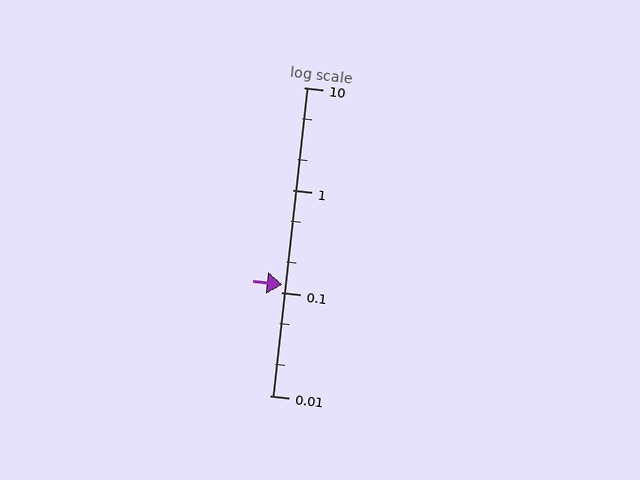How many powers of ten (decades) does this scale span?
The scale spans 3 decades, from 0.01 to 10.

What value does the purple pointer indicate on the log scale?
The pointer indicates approximately 0.12.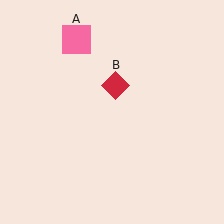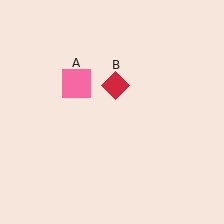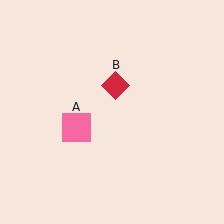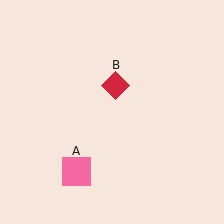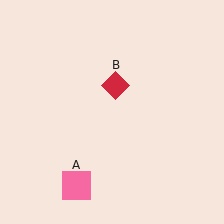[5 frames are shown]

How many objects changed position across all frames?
1 object changed position: pink square (object A).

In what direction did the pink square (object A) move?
The pink square (object A) moved down.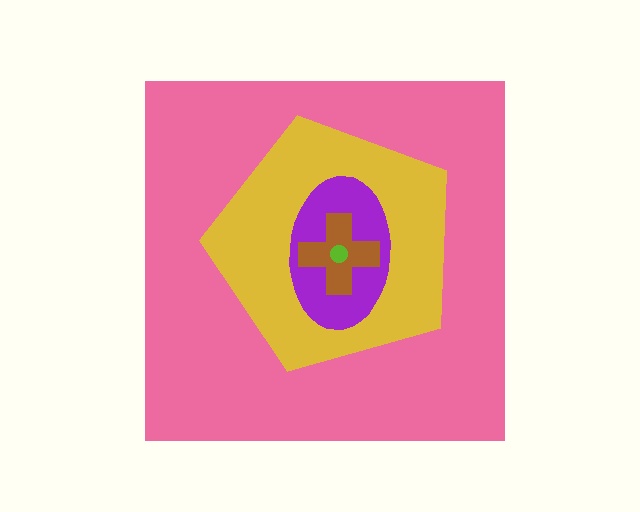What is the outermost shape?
The pink square.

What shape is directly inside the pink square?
The yellow pentagon.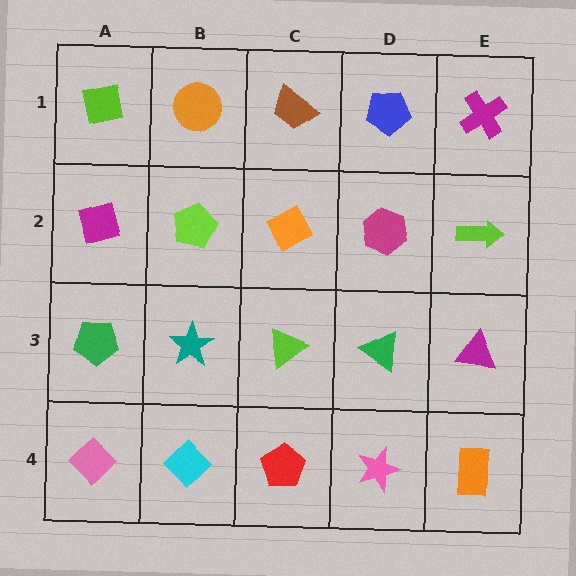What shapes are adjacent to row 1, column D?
A magenta hexagon (row 2, column D), a brown trapezoid (row 1, column C), a magenta cross (row 1, column E).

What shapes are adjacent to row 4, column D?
A green triangle (row 3, column D), a red pentagon (row 4, column C), an orange rectangle (row 4, column E).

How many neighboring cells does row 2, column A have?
3.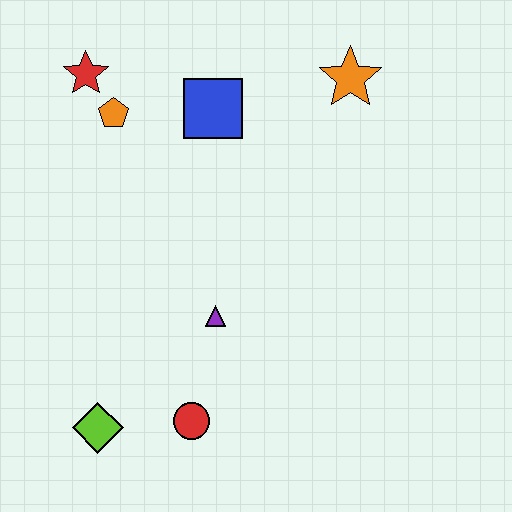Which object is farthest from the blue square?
The lime diamond is farthest from the blue square.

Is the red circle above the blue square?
No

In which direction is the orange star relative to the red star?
The orange star is to the right of the red star.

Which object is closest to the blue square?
The orange pentagon is closest to the blue square.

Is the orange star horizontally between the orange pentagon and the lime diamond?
No